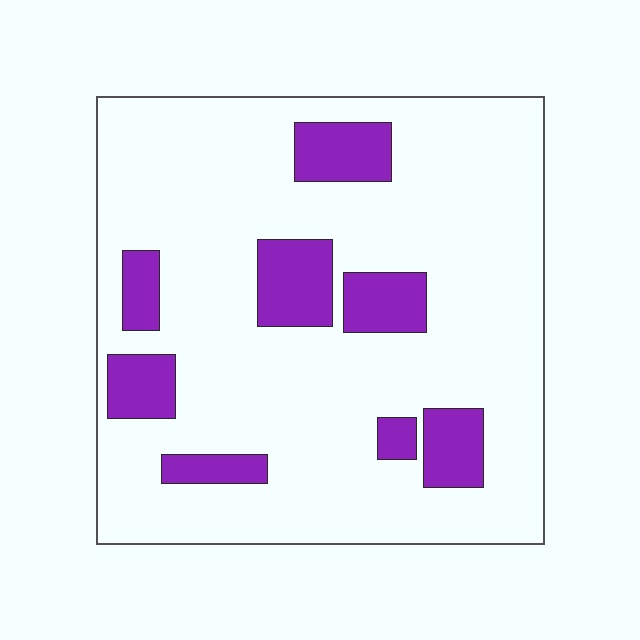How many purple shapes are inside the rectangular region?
8.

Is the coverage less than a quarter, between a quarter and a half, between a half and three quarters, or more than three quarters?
Less than a quarter.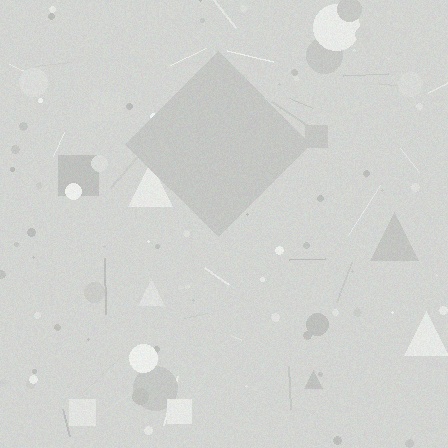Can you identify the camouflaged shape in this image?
The camouflaged shape is a diamond.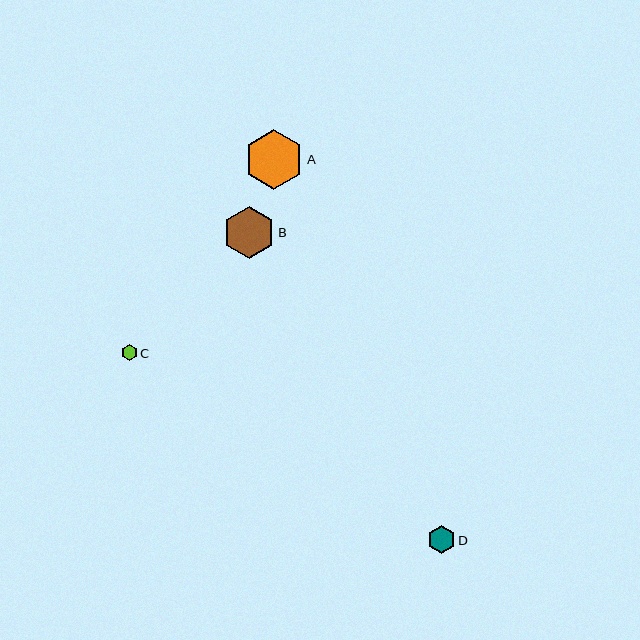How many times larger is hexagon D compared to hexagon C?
Hexagon D is approximately 1.8 times the size of hexagon C.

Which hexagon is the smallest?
Hexagon C is the smallest with a size of approximately 16 pixels.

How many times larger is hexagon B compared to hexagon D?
Hexagon B is approximately 1.8 times the size of hexagon D.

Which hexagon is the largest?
Hexagon A is the largest with a size of approximately 60 pixels.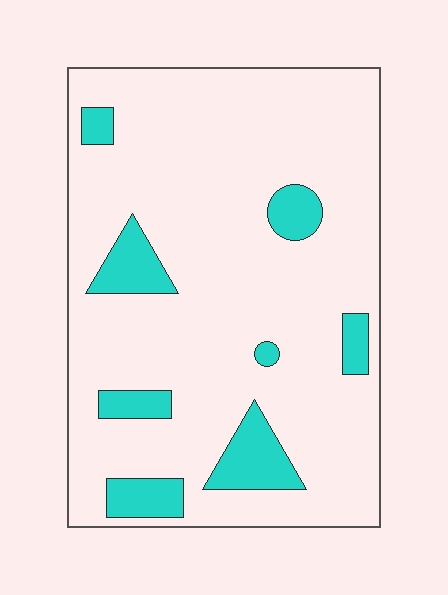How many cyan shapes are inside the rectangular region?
8.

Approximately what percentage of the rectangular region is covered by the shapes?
Approximately 15%.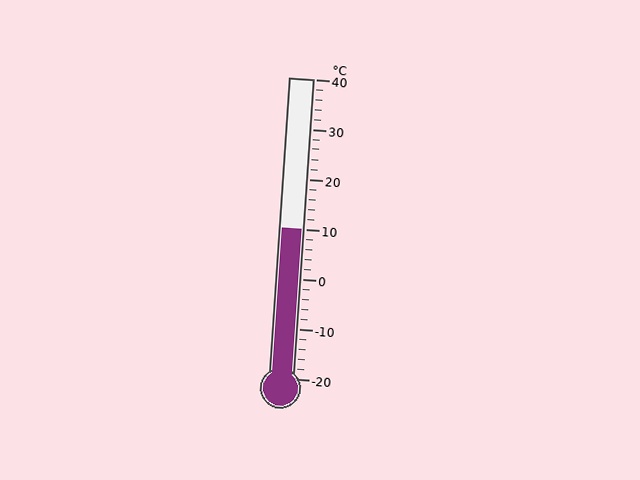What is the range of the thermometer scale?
The thermometer scale ranges from -20°C to 40°C.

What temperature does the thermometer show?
The thermometer shows approximately 10°C.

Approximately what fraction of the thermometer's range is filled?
The thermometer is filled to approximately 50% of its range.